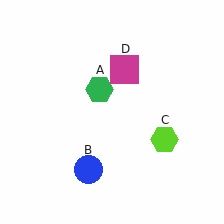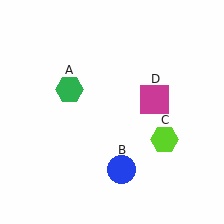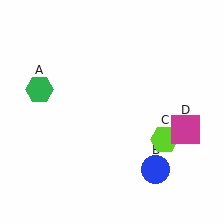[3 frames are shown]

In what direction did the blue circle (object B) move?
The blue circle (object B) moved right.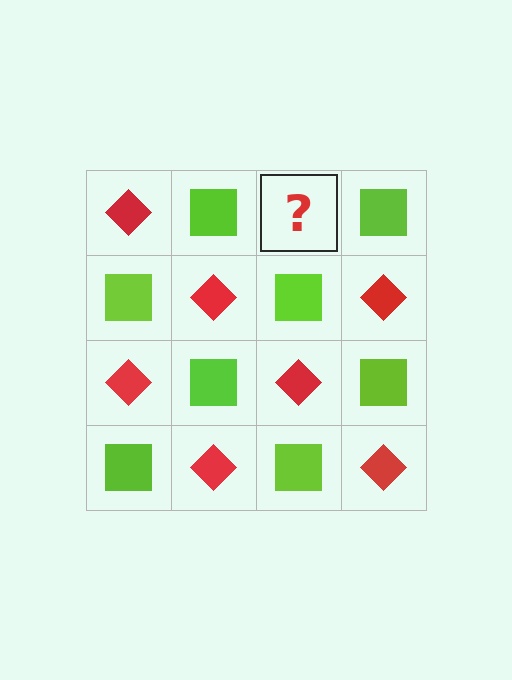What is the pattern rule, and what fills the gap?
The rule is that it alternates red diamond and lime square in a checkerboard pattern. The gap should be filled with a red diamond.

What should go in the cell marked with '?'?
The missing cell should contain a red diamond.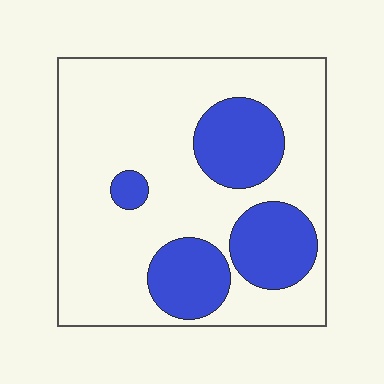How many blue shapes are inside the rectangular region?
4.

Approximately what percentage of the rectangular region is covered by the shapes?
Approximately 25%.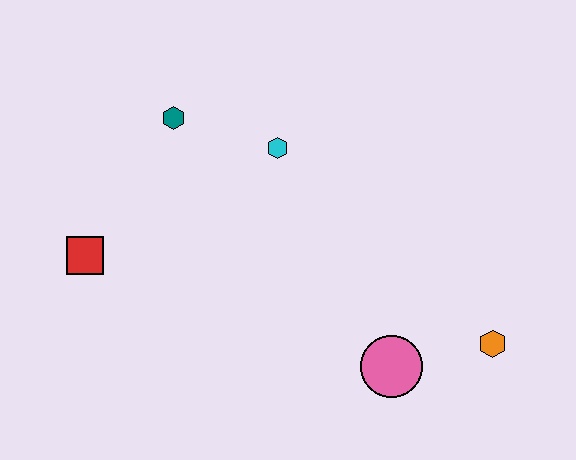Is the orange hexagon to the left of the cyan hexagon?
No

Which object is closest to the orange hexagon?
The pink circle is closest to the orange hexagon.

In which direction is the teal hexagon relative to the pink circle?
The teal hexagon is above the pink circle.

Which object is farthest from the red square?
The orange hexagon is farthest from the red square.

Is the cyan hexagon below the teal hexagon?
Yes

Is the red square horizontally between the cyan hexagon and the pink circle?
No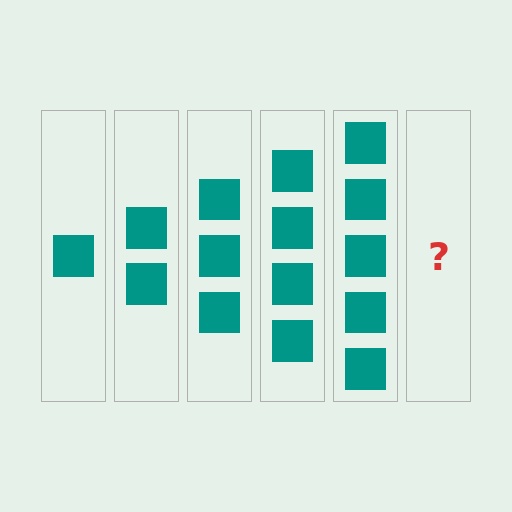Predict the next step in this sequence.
The next step is 6 squares.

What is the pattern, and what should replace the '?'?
The pattern is that each step adds one more square. The '?' should be 6 squares.